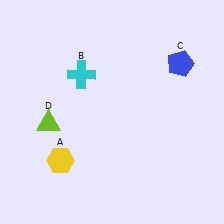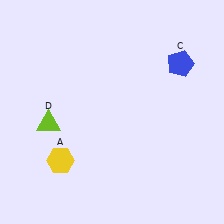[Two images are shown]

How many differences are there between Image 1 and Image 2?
There is 1 difference between the two images.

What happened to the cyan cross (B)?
The cyan cross (B) was removed in Image 2. It was in the top-left area of Image 1.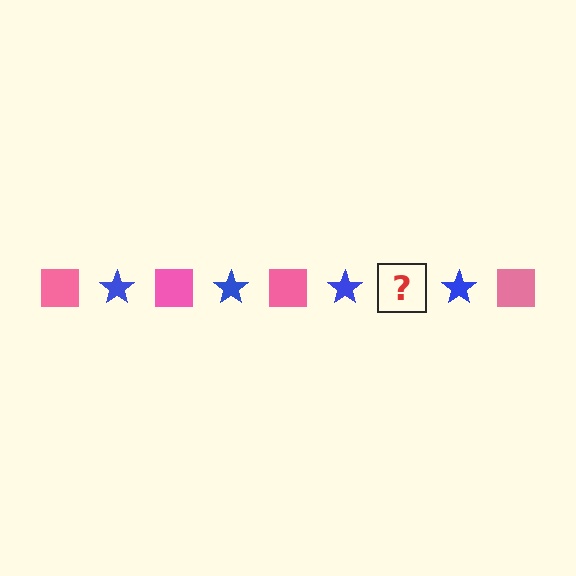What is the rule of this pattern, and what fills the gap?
The rule is that the pattern alternates between pink square and blue star. The gap should be filled with a pink square.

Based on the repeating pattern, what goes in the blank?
The blank should be a pink square.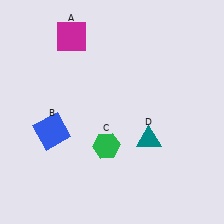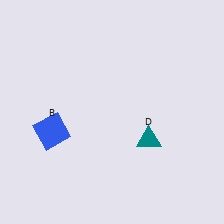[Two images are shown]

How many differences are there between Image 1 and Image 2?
There are 2 differences between the two images.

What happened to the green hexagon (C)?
The green hexagon (C) was removed in Image 2. It was in the bottom-left area of Image 1.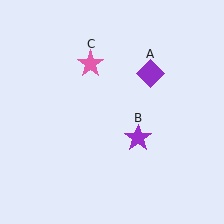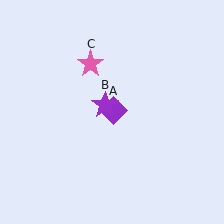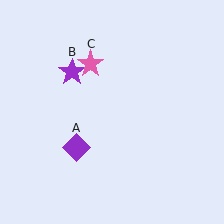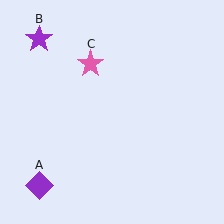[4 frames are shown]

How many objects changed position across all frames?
2 objects changed position: purple diamond (object A), purple star (object B).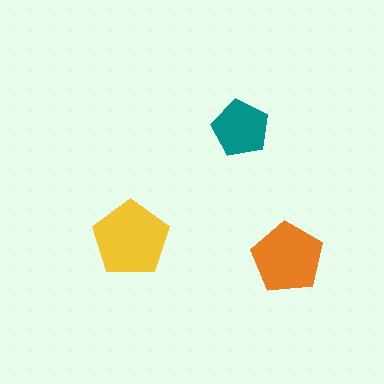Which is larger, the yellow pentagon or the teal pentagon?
The yellow one.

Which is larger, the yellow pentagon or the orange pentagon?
The yellow one.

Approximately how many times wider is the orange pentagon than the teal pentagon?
About 1.5 times wider.